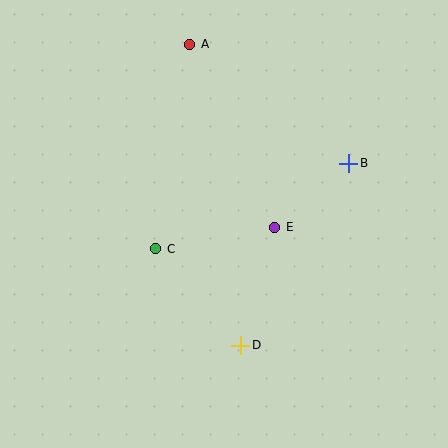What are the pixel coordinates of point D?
Point D is at (241, 345).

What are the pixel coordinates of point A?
Point A is at (190, 44).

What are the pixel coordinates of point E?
Point E is at (275, 227).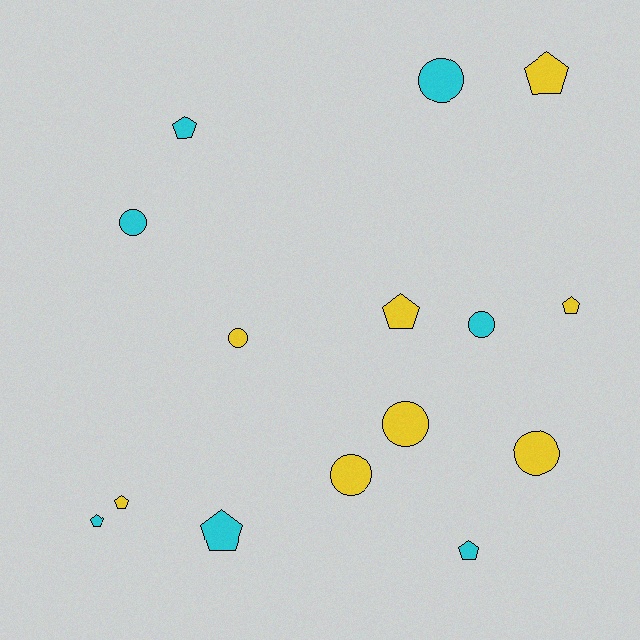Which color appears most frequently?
Yellow, with 8 objects.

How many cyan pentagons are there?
There are 4 cyan pentagons.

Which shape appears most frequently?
Pentagon, with 8 objects.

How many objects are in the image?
There are 15 objects.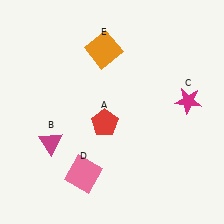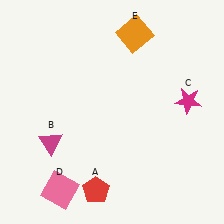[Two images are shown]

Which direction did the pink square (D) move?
The pink square (D) moved left.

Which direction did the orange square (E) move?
The orange square (E) moved right.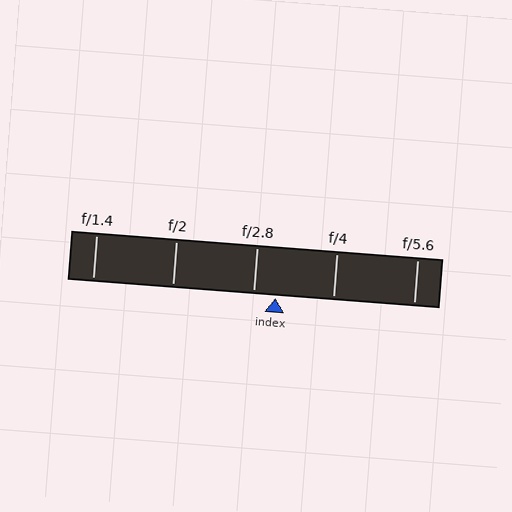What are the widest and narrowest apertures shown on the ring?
The widest aperture shown is f/1.4 and the narrowest is f/5.6.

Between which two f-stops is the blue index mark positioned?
The index mark is between f/2.8 and f/4.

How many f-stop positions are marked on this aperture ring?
There are 5 f-stop positions marked.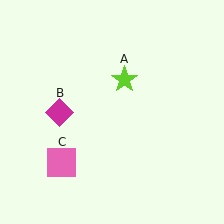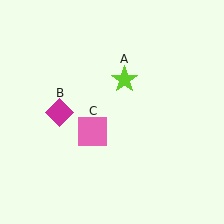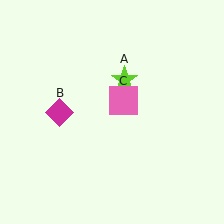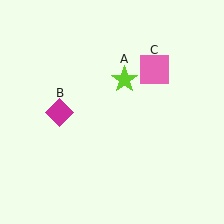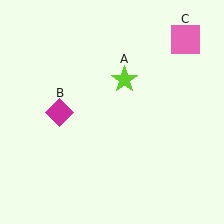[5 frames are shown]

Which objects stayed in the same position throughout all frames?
Lime star (object A) and magenta diamond (object B) remained stationary.